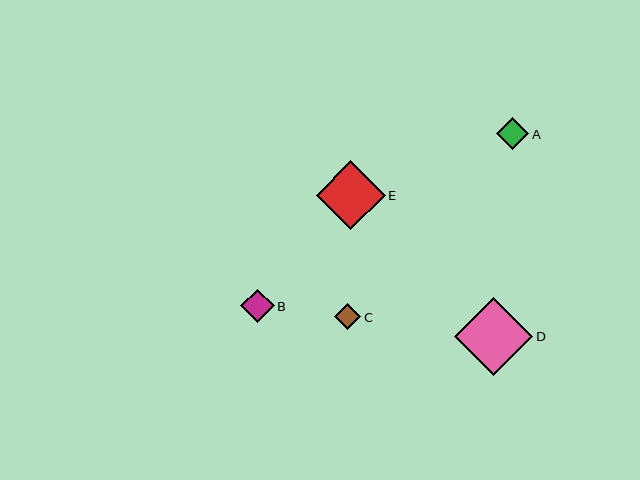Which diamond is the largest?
Diamond D is the largest with a size of approximately 78 pixels.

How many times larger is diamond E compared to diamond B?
Diamond E is approximately 2.1 times the size of diamond B.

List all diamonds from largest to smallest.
From largest to smallest: D, E, B, A, C.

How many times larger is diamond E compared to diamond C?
Diamond E is approximately 2.6 times the size of diamond C.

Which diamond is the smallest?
Diamond C is the smallest with a size of approximately 26 pixels.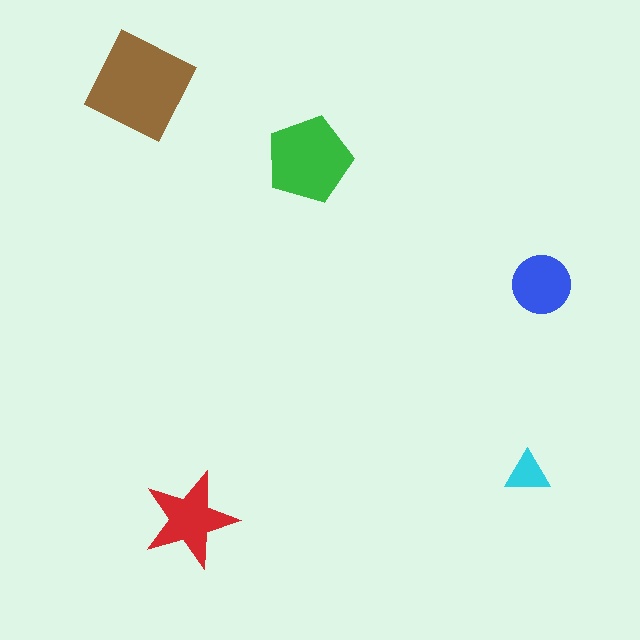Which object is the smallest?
The cyan triangle.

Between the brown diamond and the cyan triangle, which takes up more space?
The brown diamond.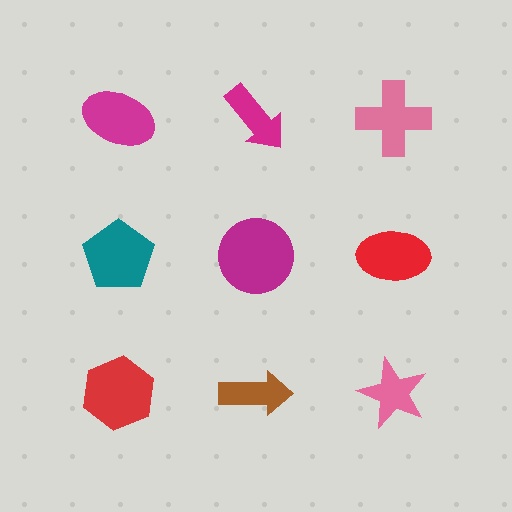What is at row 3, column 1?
A red hexagon.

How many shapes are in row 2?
3 shapes.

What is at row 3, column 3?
A pink star.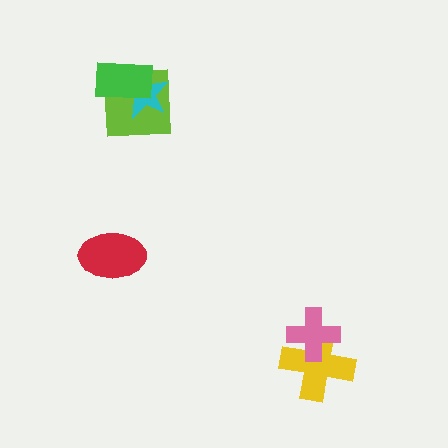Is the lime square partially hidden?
Yes, it is partially covered by another shape.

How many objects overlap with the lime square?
2 objects overlap with the lime square.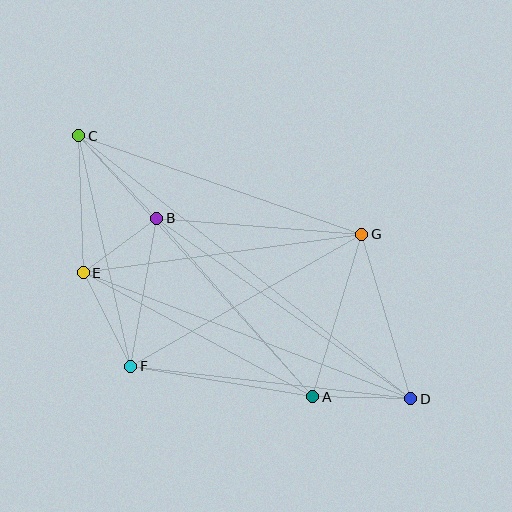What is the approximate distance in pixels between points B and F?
The distance between B and F is approximately 150 pixels.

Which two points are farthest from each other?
Points C and D are farthest from each other.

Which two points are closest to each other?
Points B and E are closest to each other.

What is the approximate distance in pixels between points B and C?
The distance between B and C is approximately 114 pixels.